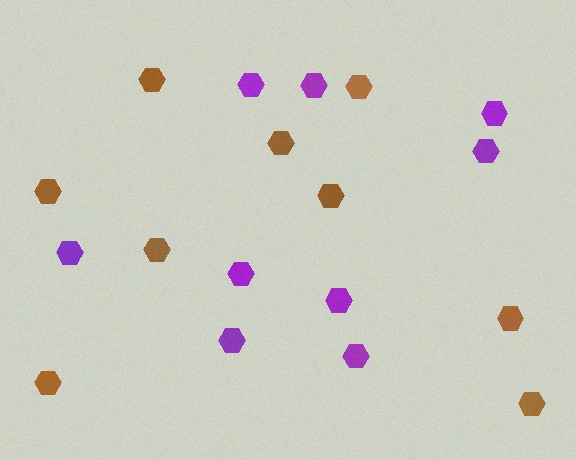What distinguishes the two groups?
There are 2 groups: one group of brown hexagons (9) and one group of purple hexagons (9).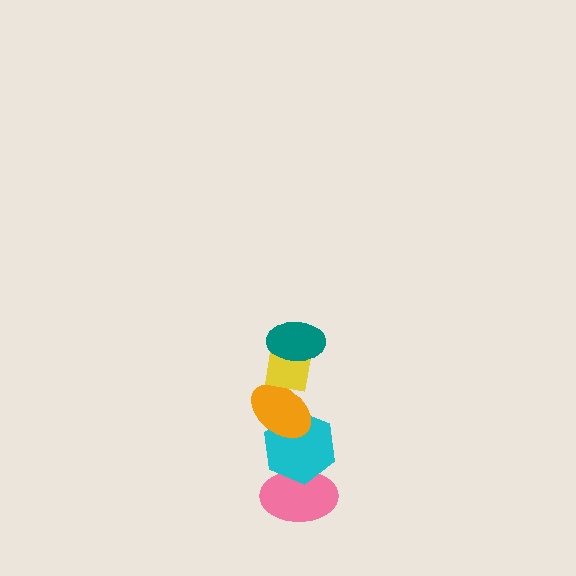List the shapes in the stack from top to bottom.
From top to bottom: the teal ellipse, the yellow square, the orange ellipse, the cyan hexagon, the pink ellipse.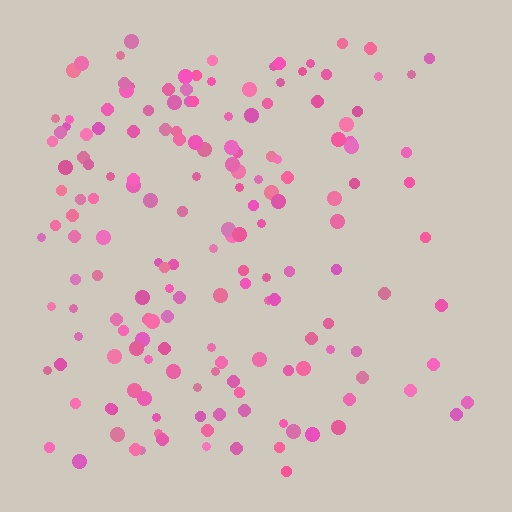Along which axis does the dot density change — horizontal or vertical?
Horizontal.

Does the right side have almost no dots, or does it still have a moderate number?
Still a moderate number, just noticeably fewer than the left.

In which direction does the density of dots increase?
From right to left, with the left side densest.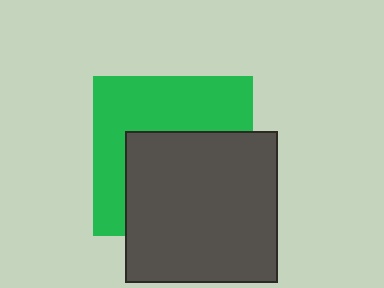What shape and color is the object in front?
The object in front is a dark gray square.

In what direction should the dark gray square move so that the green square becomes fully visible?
The dark gray square should move down. That is the shortest direction to clear the overlap and leave the green square fully visible.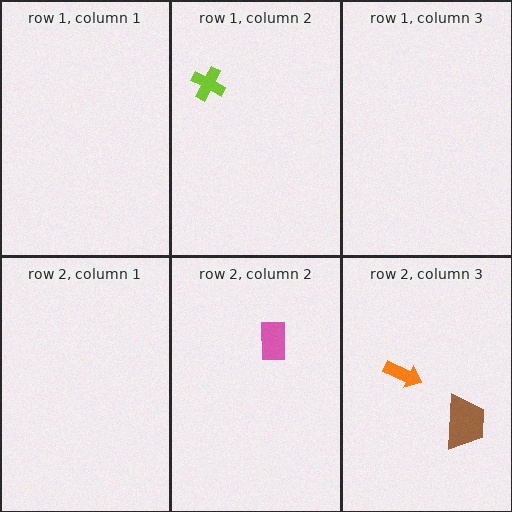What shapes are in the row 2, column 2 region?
The pink rectangle.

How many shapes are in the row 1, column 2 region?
1.